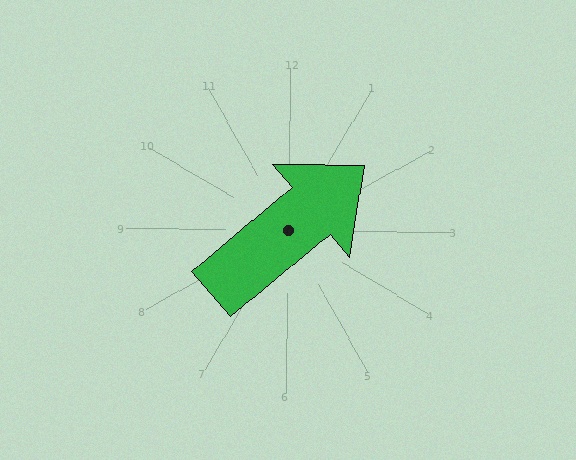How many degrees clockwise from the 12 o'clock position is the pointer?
Approximately 49 degrees.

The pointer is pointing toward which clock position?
Roughly 2 o'clock.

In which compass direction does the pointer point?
Northeast.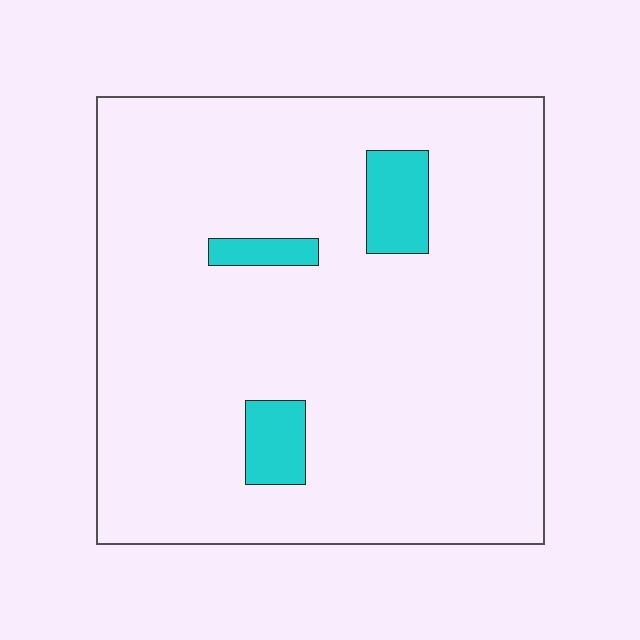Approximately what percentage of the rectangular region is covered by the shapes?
Approximately 5%.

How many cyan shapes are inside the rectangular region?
3.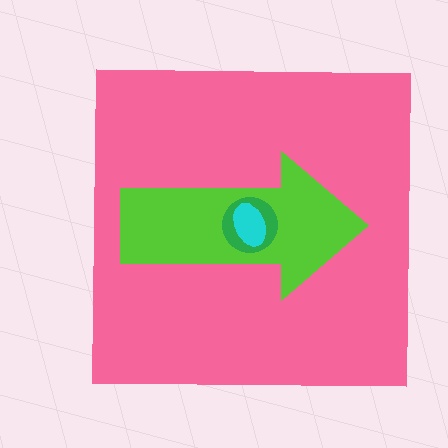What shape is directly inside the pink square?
The lime arrow.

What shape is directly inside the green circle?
The cyan ellipse.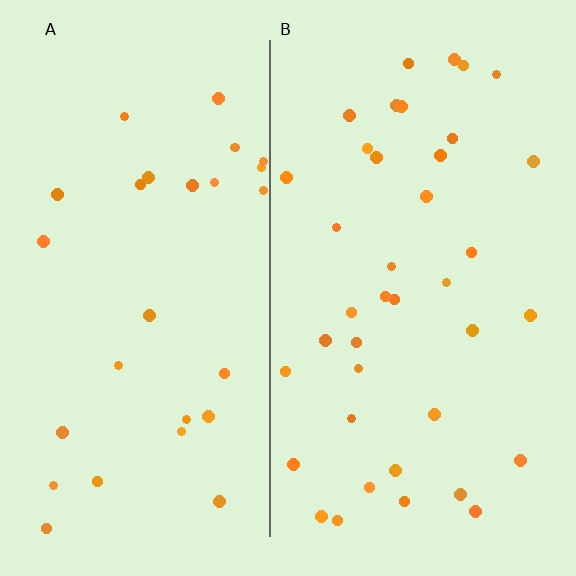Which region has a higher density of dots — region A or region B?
B (the right).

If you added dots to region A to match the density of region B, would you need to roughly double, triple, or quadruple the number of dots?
Approximately double.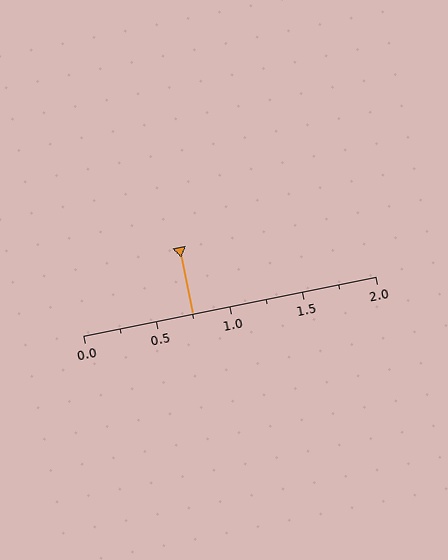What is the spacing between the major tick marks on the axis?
The major ticks are spaced 0.5 apart.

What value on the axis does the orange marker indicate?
The marker indicates approximately 0.75.